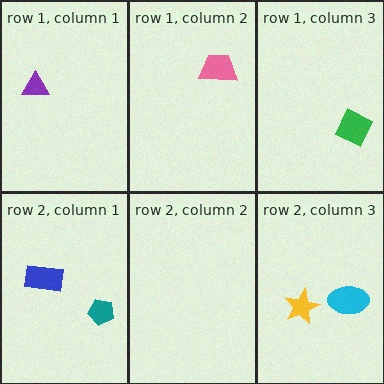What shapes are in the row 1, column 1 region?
The purple triangle.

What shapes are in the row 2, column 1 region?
The teal pentagon, the blue rectangle.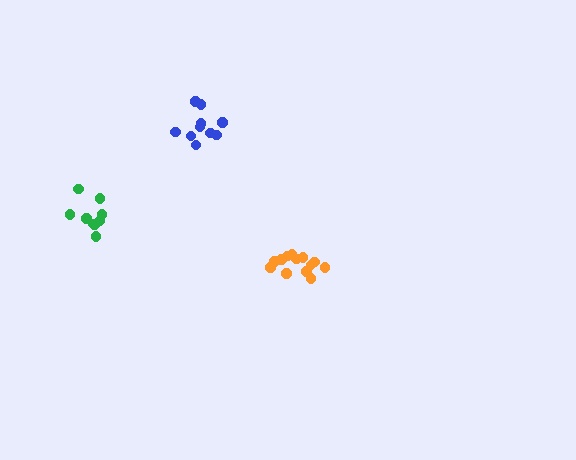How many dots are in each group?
Group 1: 9 dots, Group 2: 13 dots, Group 3: 10 dots (32 total).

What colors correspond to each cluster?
The clusters are colored: green, orange, blue.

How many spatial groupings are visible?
There are 3 spatial groupings.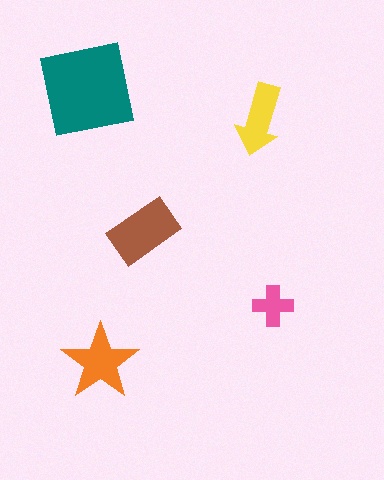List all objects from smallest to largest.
The pink cross, the yellow arrow, the orange star, the brown rectangle, the teal square.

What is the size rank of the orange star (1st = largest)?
3rd.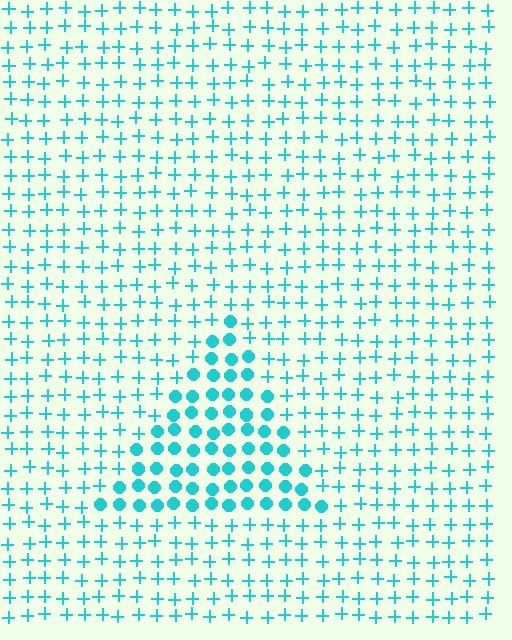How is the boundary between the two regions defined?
The boundary is defined by a change in element shape: circles inside vs. plus signs outside. All elements share the same color and spacing.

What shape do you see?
I see a triangle.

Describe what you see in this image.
The image is filled with small cyan elements arranged in a uniform grid. A triangle-shaped region contains circles, while the surrounding area contains plus signs. The boundary is defined purely by the change in element shape.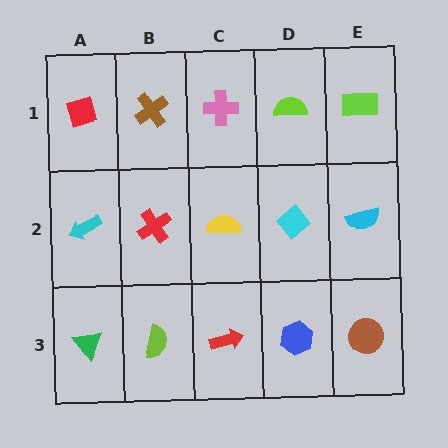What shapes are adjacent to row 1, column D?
A cyan diamond (row 2, column D), a pink cross (row 1, column C), a lime rectangle (row 1, column E).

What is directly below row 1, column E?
A cyan semicircle.